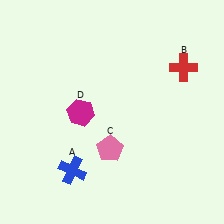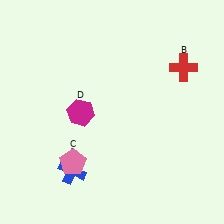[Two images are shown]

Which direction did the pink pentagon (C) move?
The pink pentagon (C) moved left.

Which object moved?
The pink pentagon (C) moved left.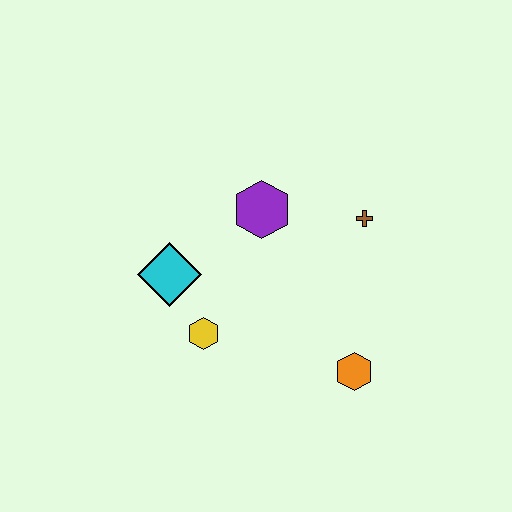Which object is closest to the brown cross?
The purple hexagon is closest to the brown cross.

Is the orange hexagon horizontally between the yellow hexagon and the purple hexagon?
No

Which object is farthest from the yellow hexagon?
The brown cross is farthest from the yellow hexagon.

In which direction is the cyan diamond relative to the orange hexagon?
The cyan diamond is to the left of the orange hexagon.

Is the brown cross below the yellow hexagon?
No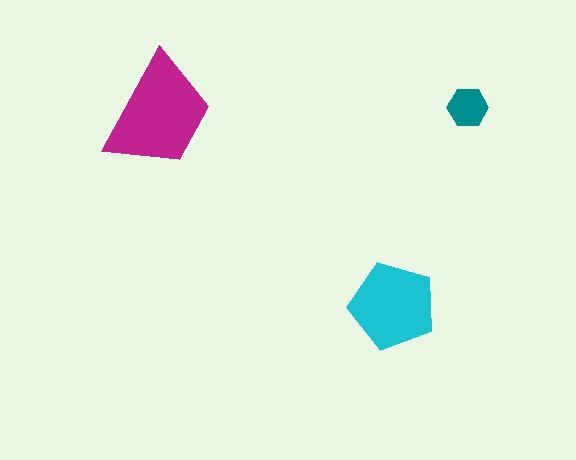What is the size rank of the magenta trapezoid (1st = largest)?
1st.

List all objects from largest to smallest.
The magenta trapezoid, the cyan pentagon, the teal hexagon.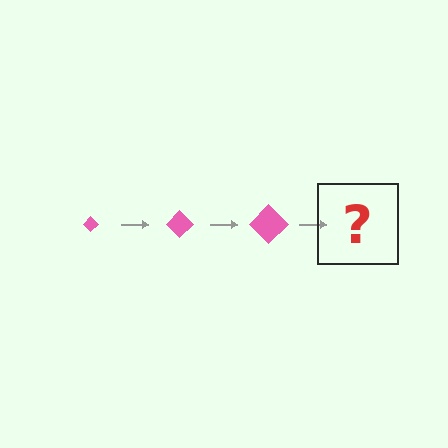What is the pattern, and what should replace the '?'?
The pattern is that the diamond gets progressively larger each step. The '?' should be a pink diamond, larger than the previous one.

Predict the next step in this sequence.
The next step is a pink diamond, larger than the previous one.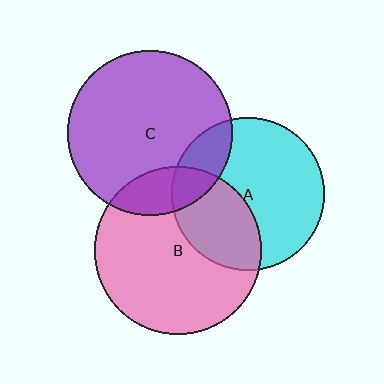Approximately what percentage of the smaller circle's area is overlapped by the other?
Approximately 20%.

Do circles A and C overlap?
Yes.